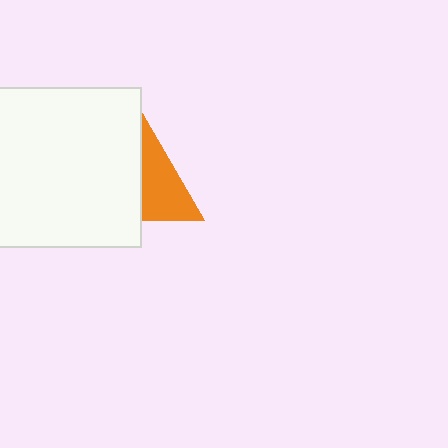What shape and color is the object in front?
The object in front is a white square.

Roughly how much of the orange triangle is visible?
A small part of it is visible (roughly 42%).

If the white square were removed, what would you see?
You would see the complete orange triangle.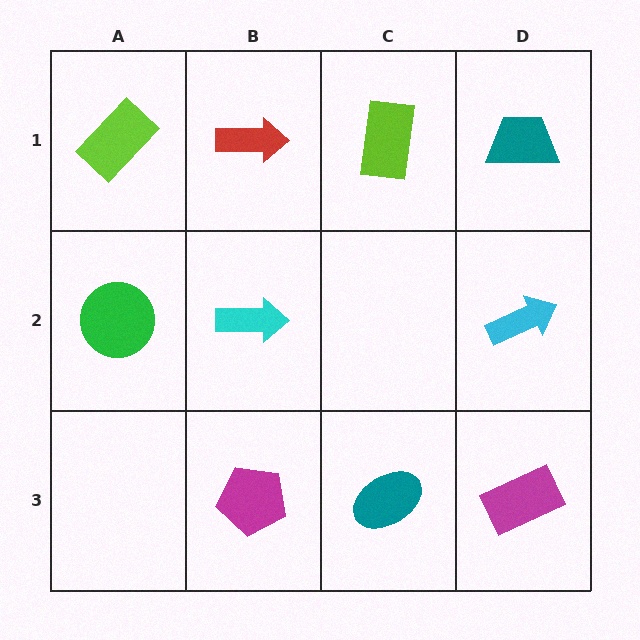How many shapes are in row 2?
3 shapes.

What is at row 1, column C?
A lime rectangle.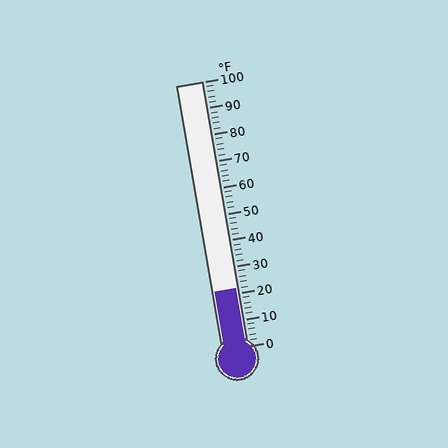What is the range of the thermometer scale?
The thermometer scale ranges from 0°F to 100°F.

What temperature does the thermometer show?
The thermometer shows approximately 22°F.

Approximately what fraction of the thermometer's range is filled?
The thermometer is filled to approximately 20% of its range.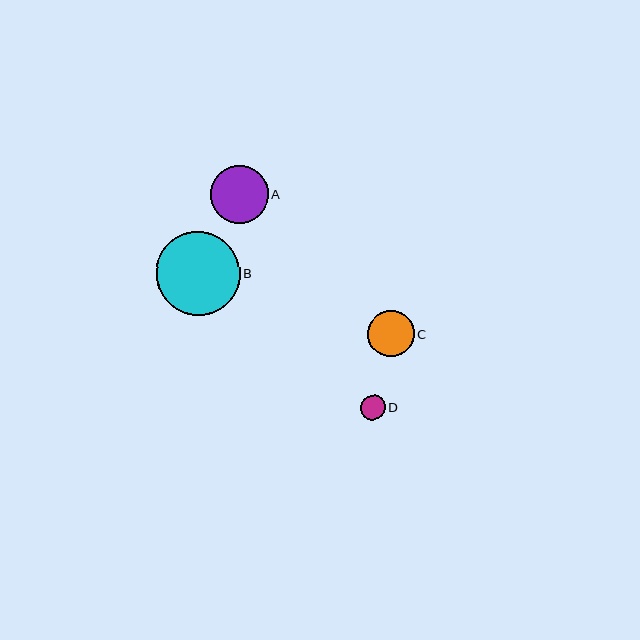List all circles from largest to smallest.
From largest to smallest: B, A, C, D.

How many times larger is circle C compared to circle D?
Circle C is approximately 1.8 times the size of circle D.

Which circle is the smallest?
Circle D is the smallest with a size of approximately 25 pixels.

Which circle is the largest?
Circle B is the largest with a size of approximately 84 pixels.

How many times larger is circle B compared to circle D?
Circle B is approximately 3.3 times the size of circle D.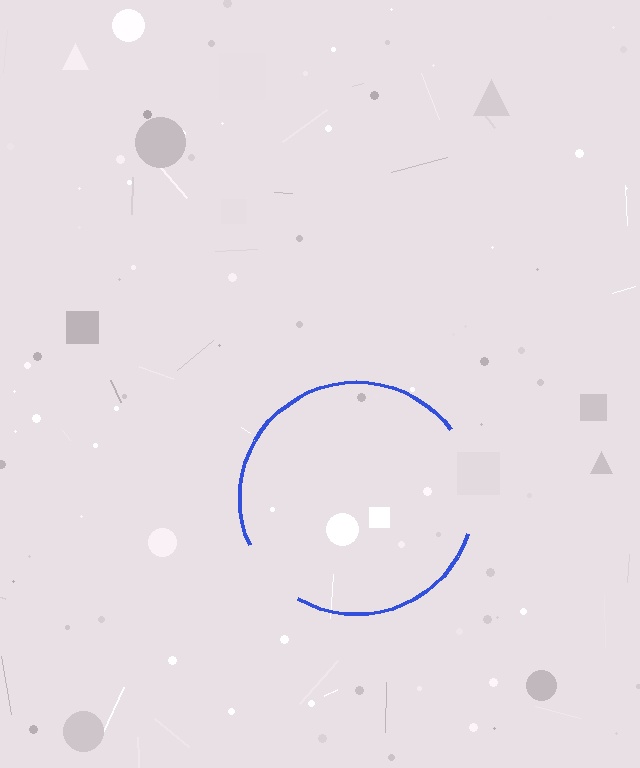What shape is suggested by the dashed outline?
The dashed outline suggests a circle.